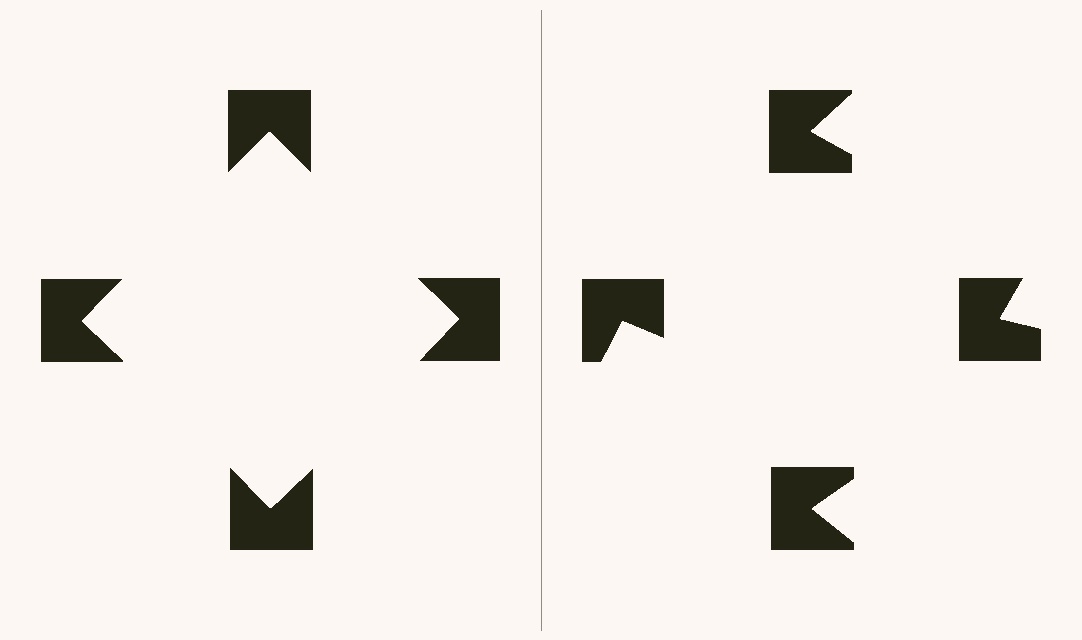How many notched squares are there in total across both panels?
8 — 4 on each side.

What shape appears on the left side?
An illusory square.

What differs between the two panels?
The notched squares are positioned identically on both sides; only the wedge orientations differ. On the left they align to a square; on the right they are misaligned.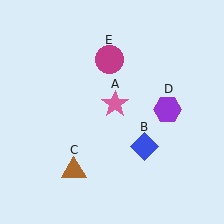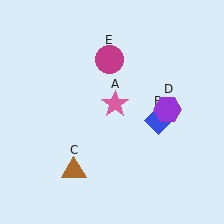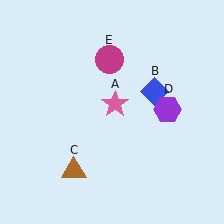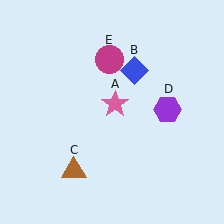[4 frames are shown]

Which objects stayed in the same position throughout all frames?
Pink star (object A) and brown triangle (object C) and purple hexagon (object D) and magenta circle (object E) remained stationary.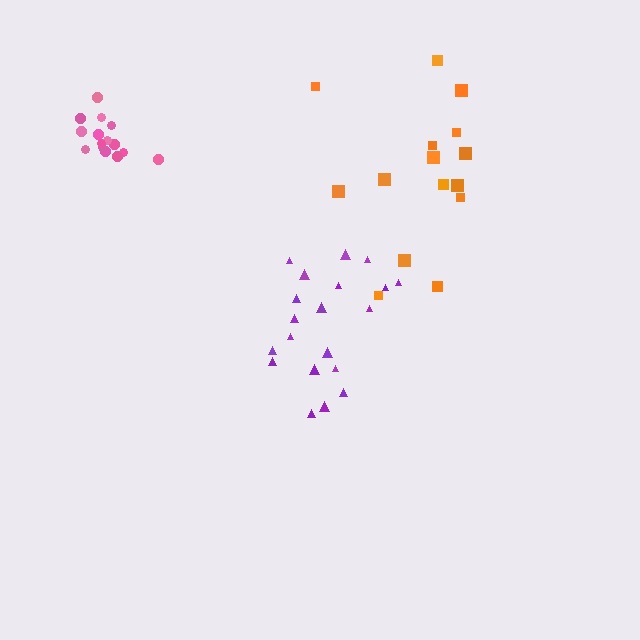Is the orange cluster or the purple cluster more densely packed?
Purple.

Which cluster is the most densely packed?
Pink.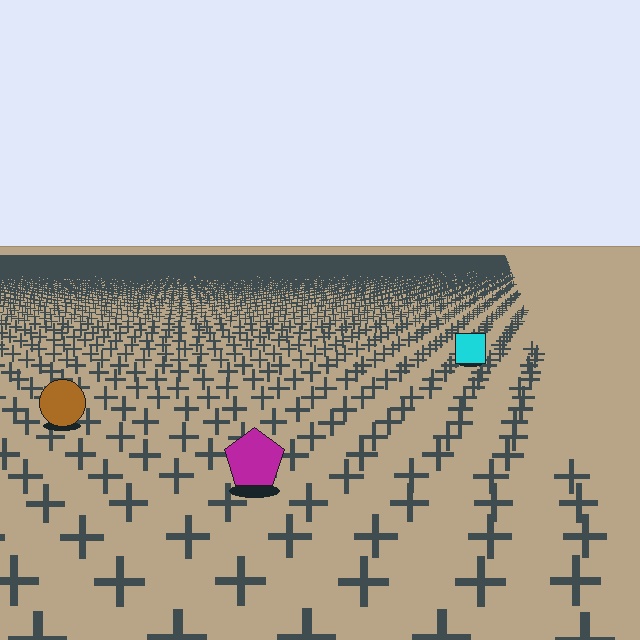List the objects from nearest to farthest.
From nearest to farthest: the magenta pentagon, the brown circle, the cyan square.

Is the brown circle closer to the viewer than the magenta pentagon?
No. The magenta pentagon is closer — you can tell from the texture gradient: the ground texture is coarser near it.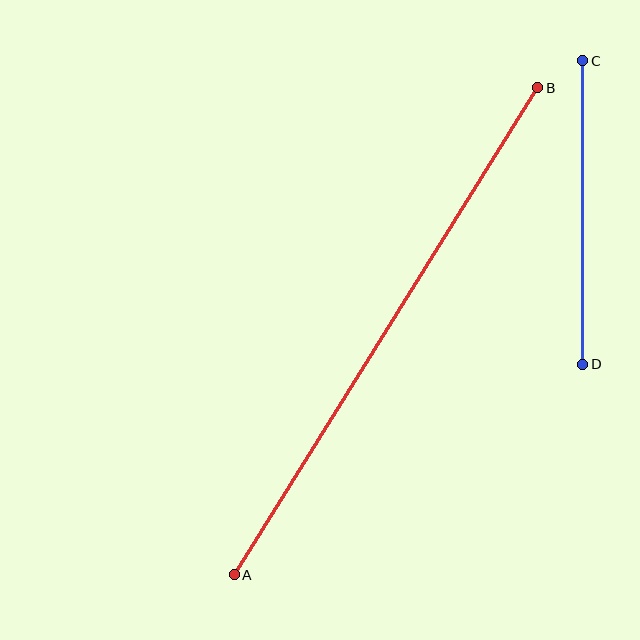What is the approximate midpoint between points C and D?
The midpoint is at approximately (583, 213) pixels.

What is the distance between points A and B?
The distance is approximately 574 pixels.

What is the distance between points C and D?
The distance is approximately 304 pixels.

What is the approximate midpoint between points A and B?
The midpoint is at approximately (386, 331) pixels.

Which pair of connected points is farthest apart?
Points A and B are farthest apart.